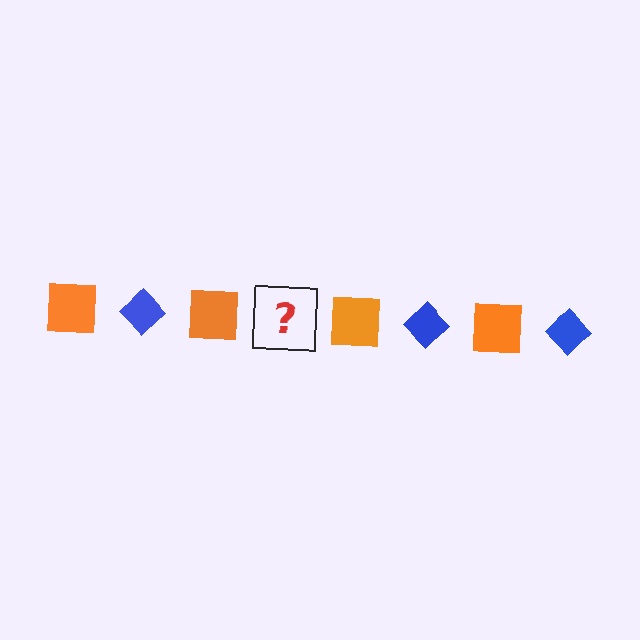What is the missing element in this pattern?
The missing element is a blue diamond.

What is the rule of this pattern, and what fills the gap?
The rule is that the pattern alternates between orange square and blue diamond. The gap should be filled with a blue diamond.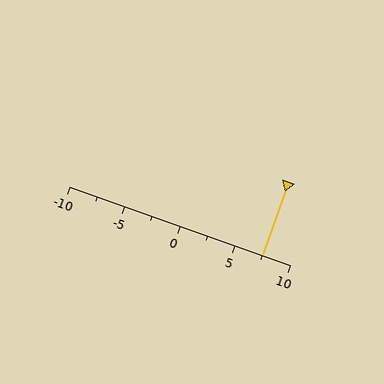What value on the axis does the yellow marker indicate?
The marker indicates approximately 7.5.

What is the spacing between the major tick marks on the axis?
The major ticks are spaced 5 apart.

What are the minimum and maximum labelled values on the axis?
The axis runs from -10 to 10.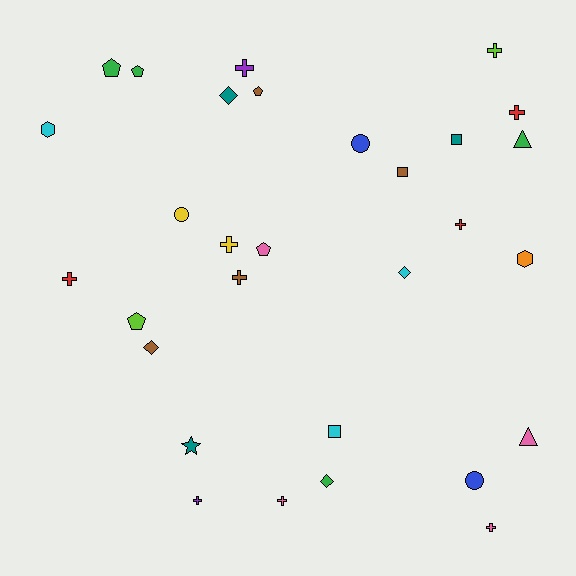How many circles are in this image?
There are 3 circles.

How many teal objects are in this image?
There are 3 teal objects.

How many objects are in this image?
There are 30 objects.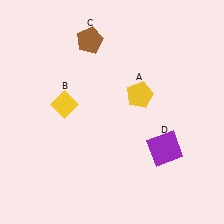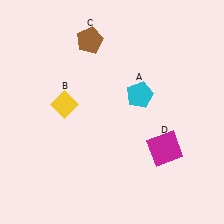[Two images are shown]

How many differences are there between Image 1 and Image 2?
There are 2 differences between the two images.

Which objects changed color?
A changed from yellow to cyan. D changed from purple to magenta.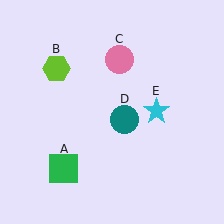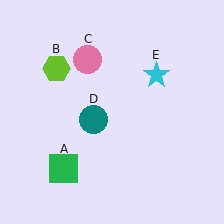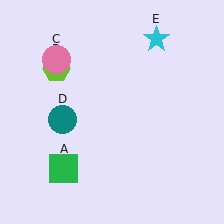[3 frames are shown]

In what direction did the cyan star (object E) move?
The cyan star (object E) moved up.